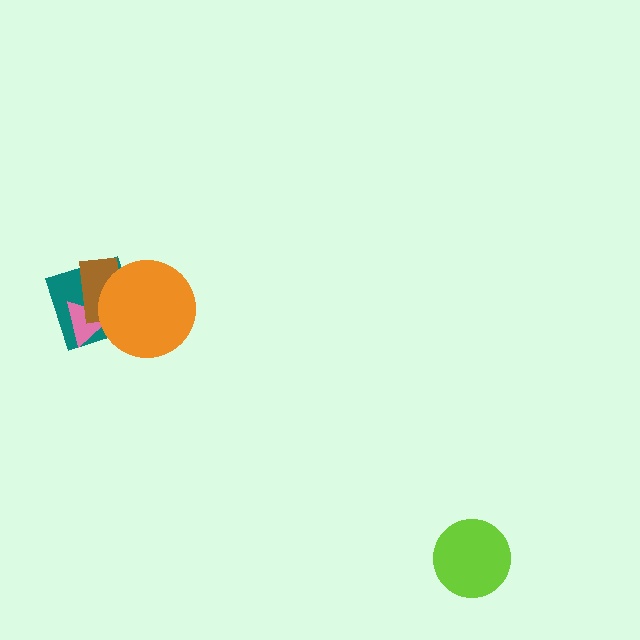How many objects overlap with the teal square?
3 objects overlap with the teal square.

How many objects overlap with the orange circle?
3 objects overlap with the orange circle.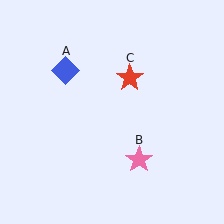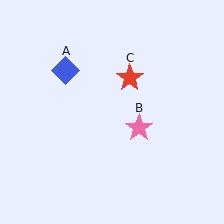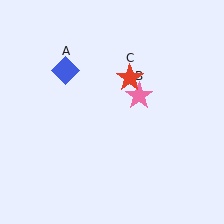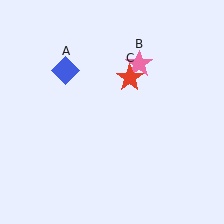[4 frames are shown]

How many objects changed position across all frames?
1 object changed position: pink star (object B).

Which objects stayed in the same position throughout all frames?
Blue diamond (object A) and red star (object C) remained stationary.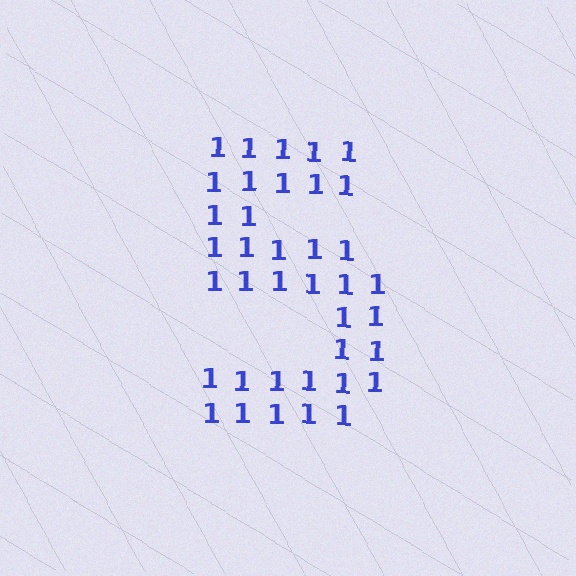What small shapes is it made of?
It is made of small digit 1's.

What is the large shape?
The large shape is the digit 5.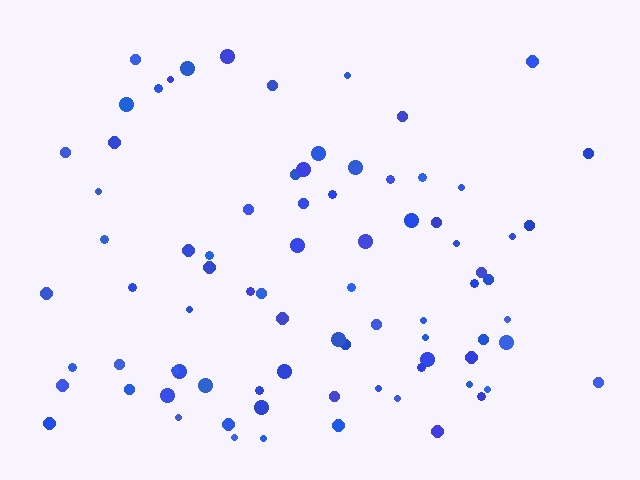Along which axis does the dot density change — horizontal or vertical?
Vertical.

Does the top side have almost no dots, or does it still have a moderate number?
Still a moderate number, just noticeably fewer than the bottom.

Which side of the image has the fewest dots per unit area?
The top.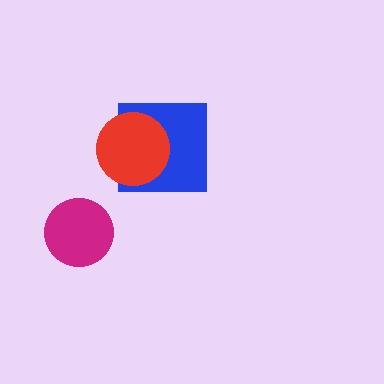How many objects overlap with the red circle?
1 object overlaps with the red circle.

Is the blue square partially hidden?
Yes, it is partially covered by another shape.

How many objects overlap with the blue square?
1 object overlaps with the blue square.